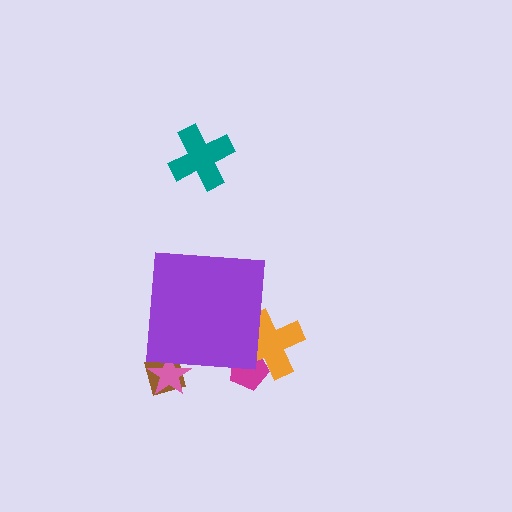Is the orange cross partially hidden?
Yes, the orange cross is partially hidden behind the purple square.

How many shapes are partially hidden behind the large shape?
4 shapes are partially hidden.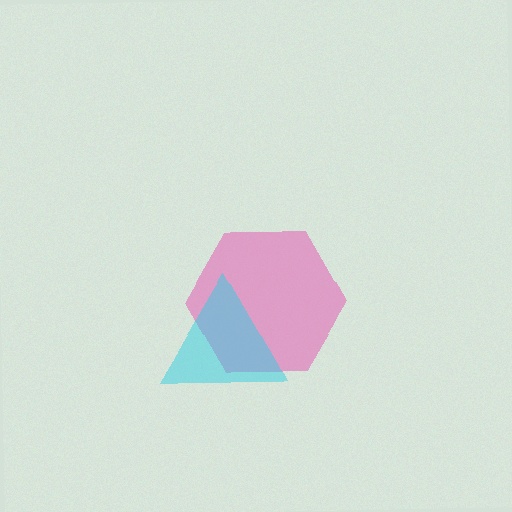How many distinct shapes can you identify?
There are 2 distinct shapes: a pink hexagon, a cyan triangle.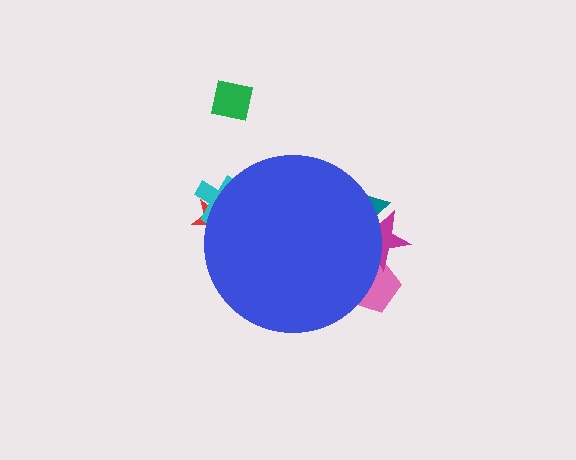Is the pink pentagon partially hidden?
Yes, the pink pentagon is partially hidden behind the blue circle.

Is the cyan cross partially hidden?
Yes, the cyan cross is partially hidden behind the blue circle.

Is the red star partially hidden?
Yes, the red star is partially hidden behind the blue circle.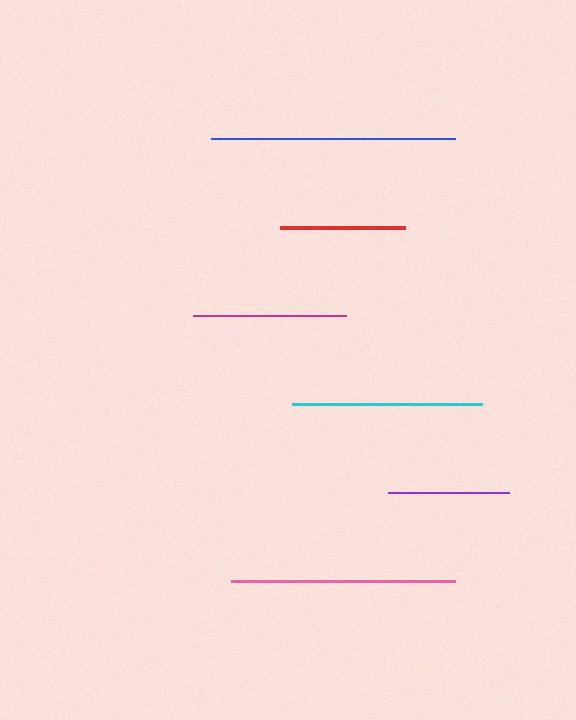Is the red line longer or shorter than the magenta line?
The magenta line is longer than the red line.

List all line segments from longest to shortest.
From longest to shortest: blue, pink, cyan, magenta, red, purple.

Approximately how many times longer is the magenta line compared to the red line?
The magenta line is approximately 1.2 times the length of the red line.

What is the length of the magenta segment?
The magenta segment is approximately 153 pixels long.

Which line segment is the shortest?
The purple line is the shortest at approximately 122 pixels.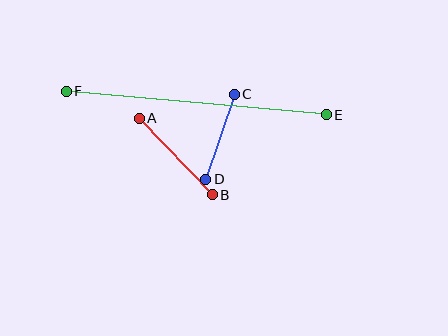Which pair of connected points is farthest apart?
Points E and F are farthest apart.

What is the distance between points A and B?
The distance is approximately 106 pixels.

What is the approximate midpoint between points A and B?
The midpoint is at approximately (176, 157) pixels.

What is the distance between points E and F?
The distance is approximately 261 pixels.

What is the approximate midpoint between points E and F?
The midpoint is at approximately (196, 103) pixels.